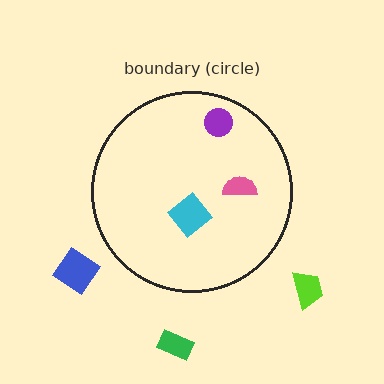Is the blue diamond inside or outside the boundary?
Outside.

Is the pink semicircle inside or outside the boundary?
Inside.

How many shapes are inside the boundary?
3 inside, 3 outside.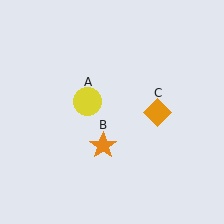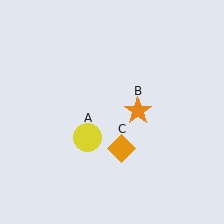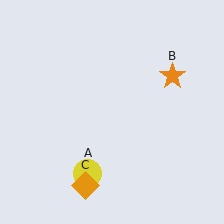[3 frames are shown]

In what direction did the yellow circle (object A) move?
The yellow circle (object A) moved down.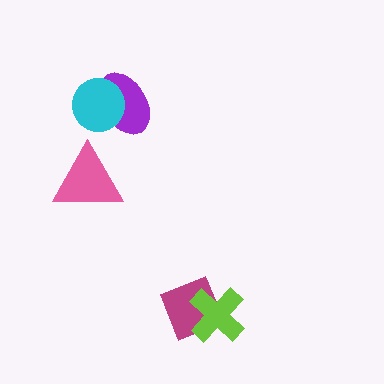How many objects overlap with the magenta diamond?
1 object overlaps with the magenta diamond.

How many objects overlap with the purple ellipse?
1 object overlaps with the purple ellipse.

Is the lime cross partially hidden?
No, no other shape covers it.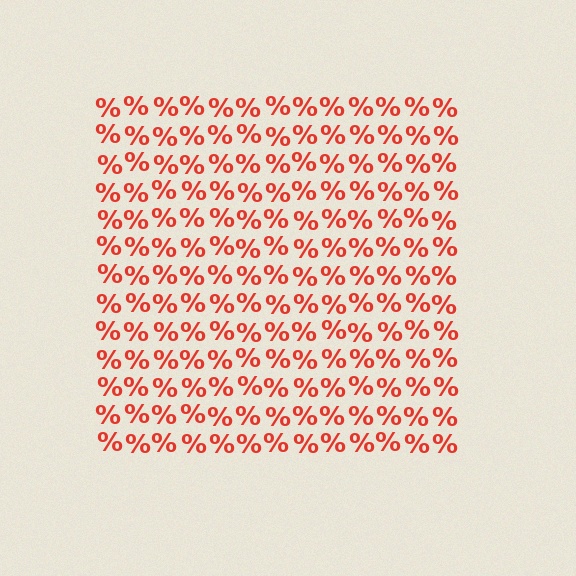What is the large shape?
The large shape is a square.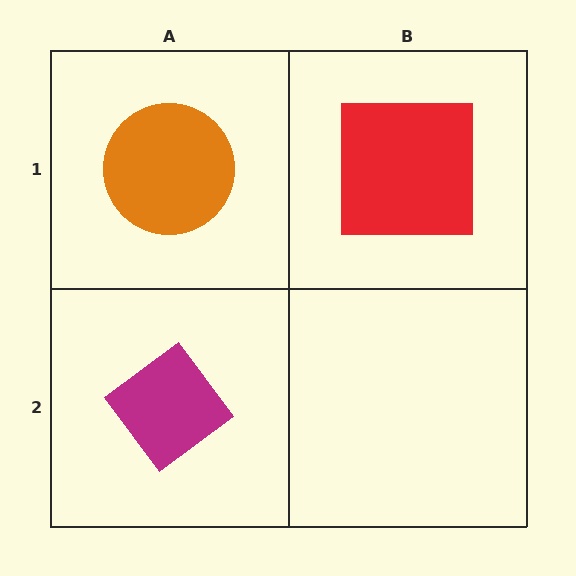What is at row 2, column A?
A magenta diamond.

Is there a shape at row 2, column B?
No, that cell is empty.